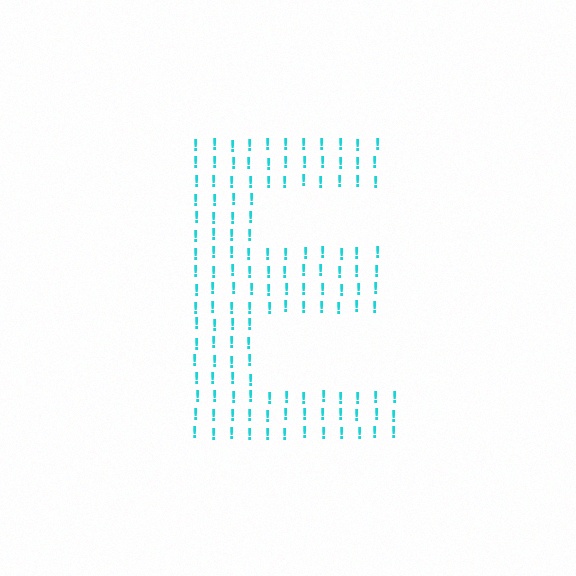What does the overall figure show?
The overall figure shows the letter E.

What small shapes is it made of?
It is made of small exclamation marks.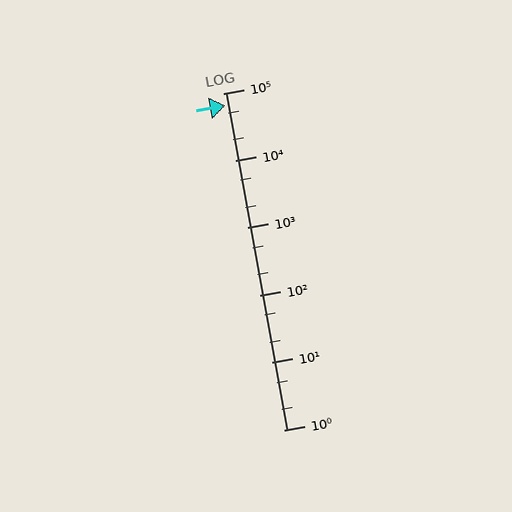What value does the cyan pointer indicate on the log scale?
The pointer indicates approximately 65000.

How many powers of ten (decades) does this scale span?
The scale spans 5 decades, from 1 to 100000.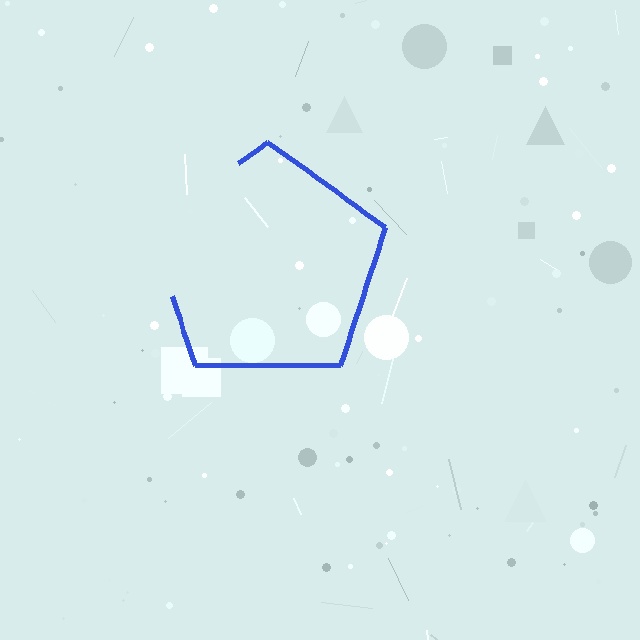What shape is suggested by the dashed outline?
The dashed outline suggests a pentagon.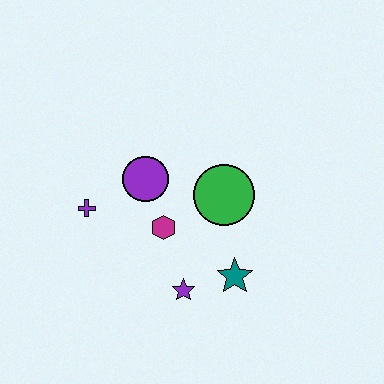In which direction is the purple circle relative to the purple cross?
The purple circle is to the right of the purple cross.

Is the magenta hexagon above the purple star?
Yes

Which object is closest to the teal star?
The purple star is closest to the teal star.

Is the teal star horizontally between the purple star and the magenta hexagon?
No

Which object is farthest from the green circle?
The purple cross is farthest from the green circle.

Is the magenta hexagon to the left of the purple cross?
No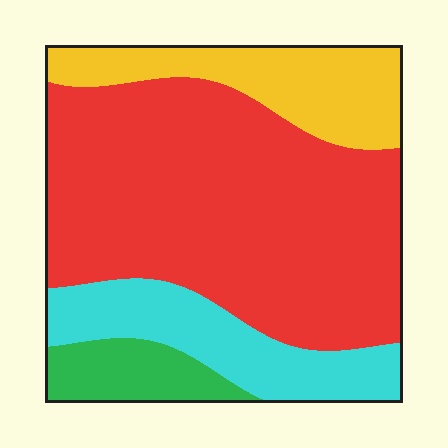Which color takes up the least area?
Green, at roughly 10%.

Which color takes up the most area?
Red, at roughly 60%.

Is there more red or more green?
Red.